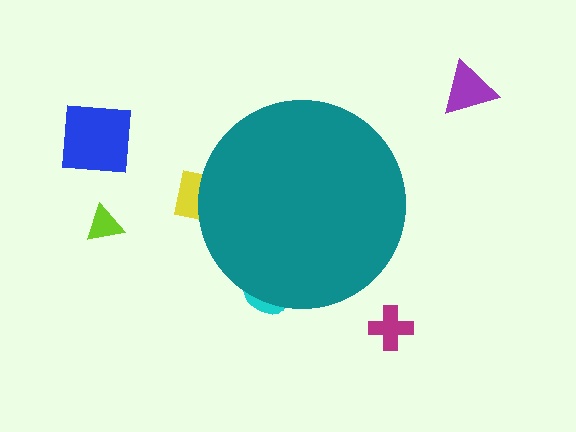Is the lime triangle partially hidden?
No, the lime triangle is fully visible.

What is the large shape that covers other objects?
A teal circle.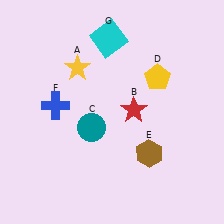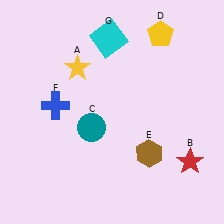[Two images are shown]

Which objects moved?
The objects that moved are: the red star (B), the yellow pentagon (D).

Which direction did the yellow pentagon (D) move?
The yellow pentagon (D) moved up.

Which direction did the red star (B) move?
The red star (B) moved right.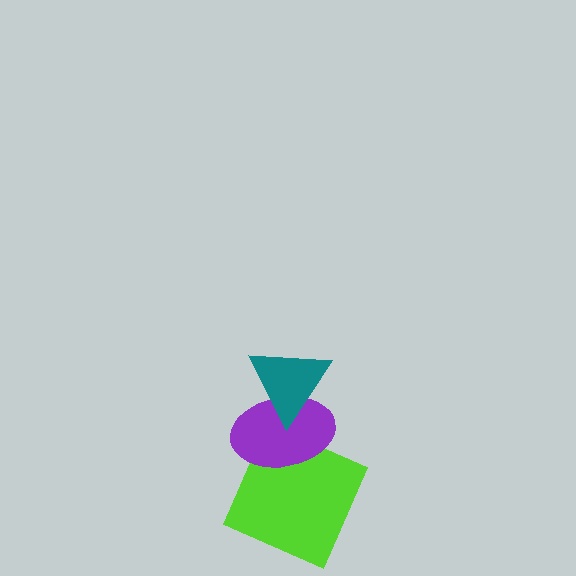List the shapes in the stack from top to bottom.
From top to bottom: the teal triangle, the purple ellipse, the lime square.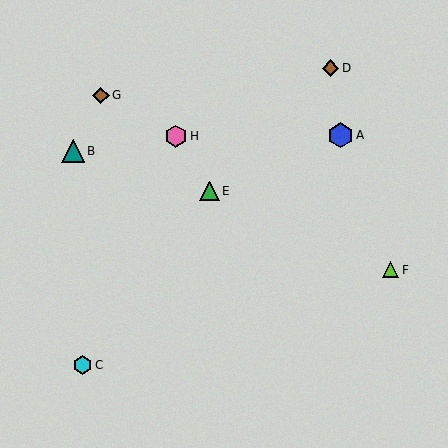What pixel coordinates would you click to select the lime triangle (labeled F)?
Click at (391, 270) to select the lime triangle F.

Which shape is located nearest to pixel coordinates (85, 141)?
The teal triangle (labeled B) at (73, 151) is nearest to that location.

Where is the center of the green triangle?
The center of the green triangle is at (209, 191).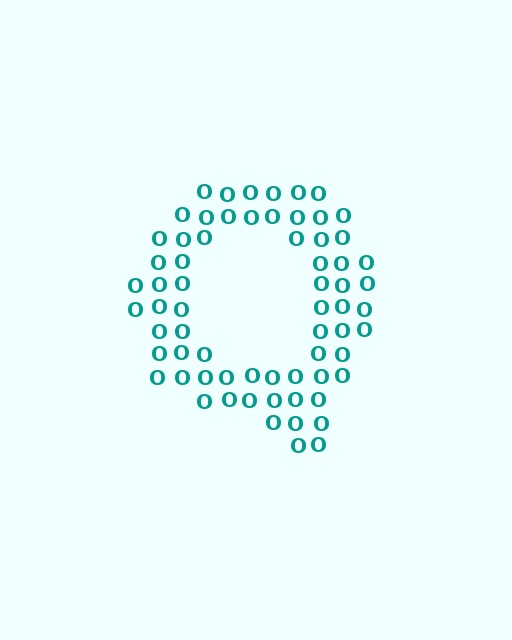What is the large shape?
The large shape is the letter Q.